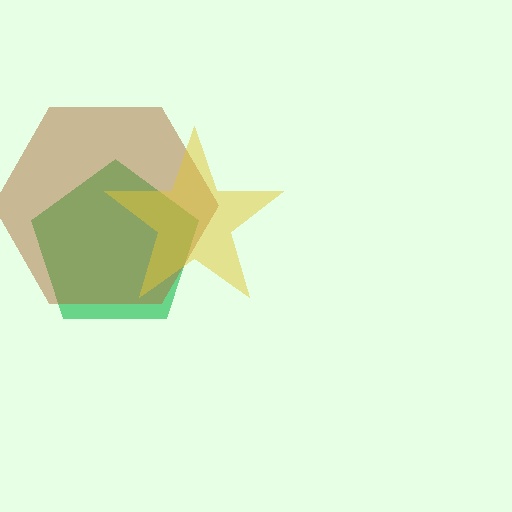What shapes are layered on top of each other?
The layered shapes are: a green pentagon, a brown hexagon, a yellow star.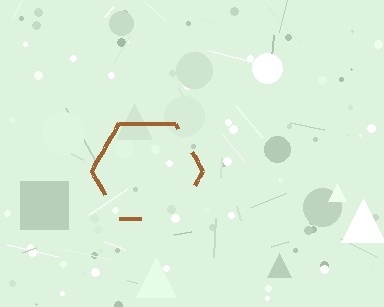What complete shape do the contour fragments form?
The contour fragments form a hexagon.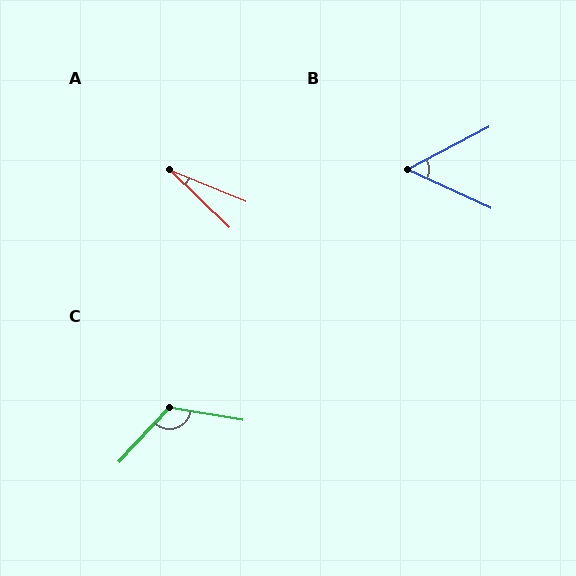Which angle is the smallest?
A, at approximately 22 degrees.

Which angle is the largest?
C, at approximately 124 degrees.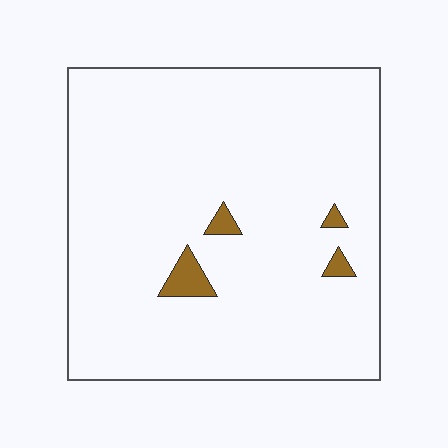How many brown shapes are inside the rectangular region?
4.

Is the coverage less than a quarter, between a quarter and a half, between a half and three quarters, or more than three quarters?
Less than a quarter.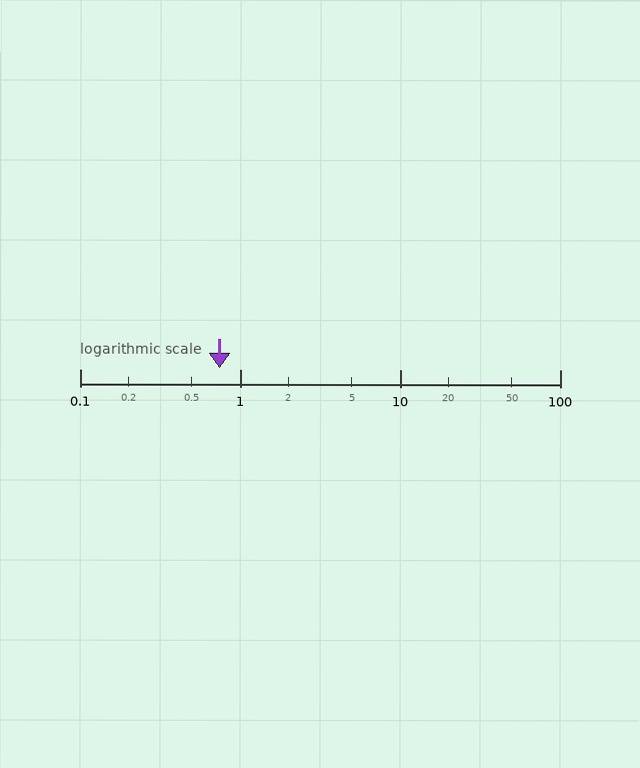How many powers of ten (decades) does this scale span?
The scale spans 3 decades, from 0.1 to 100.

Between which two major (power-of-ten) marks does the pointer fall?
The pointer is between 0.1 and 1.